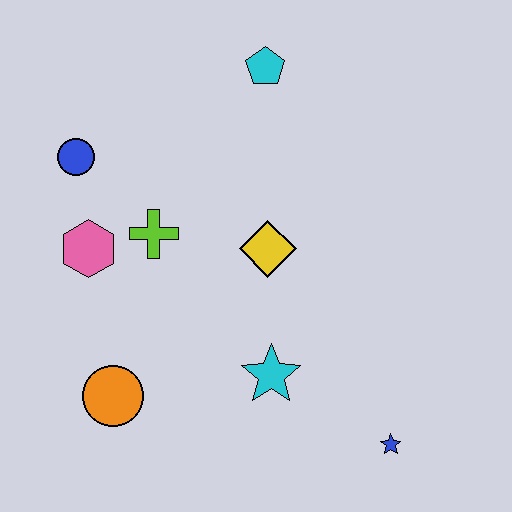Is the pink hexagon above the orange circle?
Yes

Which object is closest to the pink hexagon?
The lime cross is closest to the pink hexagon.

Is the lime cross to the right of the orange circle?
Yes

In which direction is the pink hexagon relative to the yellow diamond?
The pink hexagon is to the left of the yellow diamond.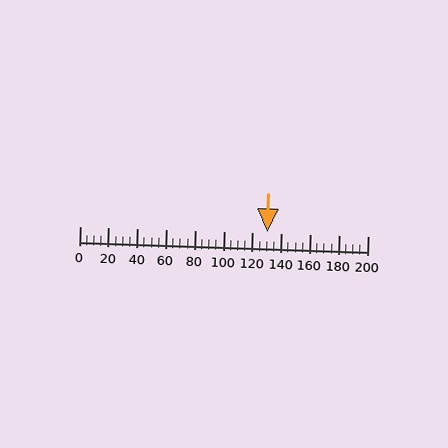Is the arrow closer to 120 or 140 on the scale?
The arrow is closer to 140.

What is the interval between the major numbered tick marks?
The major tick marks are spaced 20 units apart.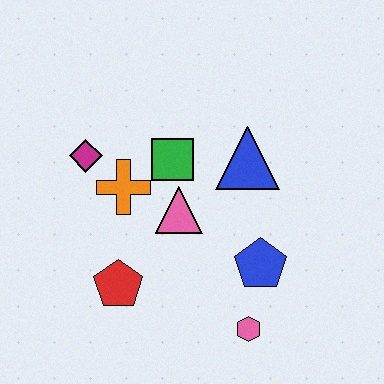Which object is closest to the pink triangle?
The green square is closest to the pink triangle.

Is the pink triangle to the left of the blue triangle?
Yes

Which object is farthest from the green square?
The pink hexagon is farthest from the green square.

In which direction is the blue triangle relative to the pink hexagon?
The blue triangle is above the pink hexagon.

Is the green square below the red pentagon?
No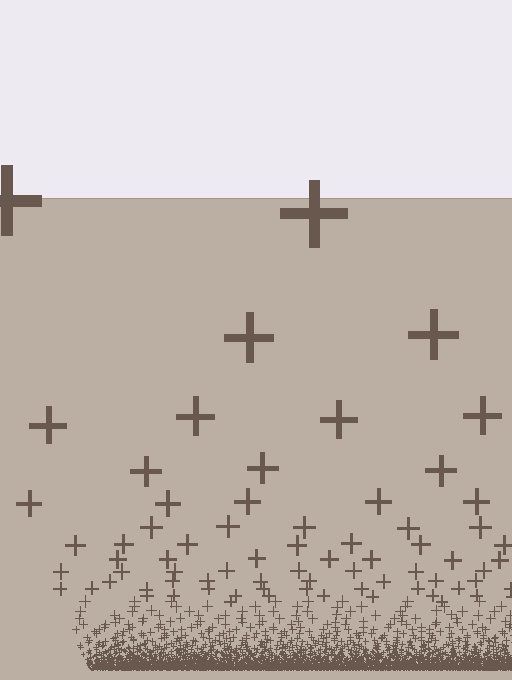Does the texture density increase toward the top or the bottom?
Density increases toward the bottom.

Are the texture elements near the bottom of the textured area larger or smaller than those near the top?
Smaller. The gradient is inverted — elements near the bottom are smaller and denser.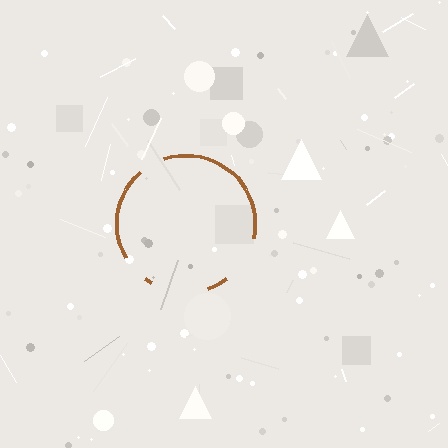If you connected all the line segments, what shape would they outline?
They would outline a circle.